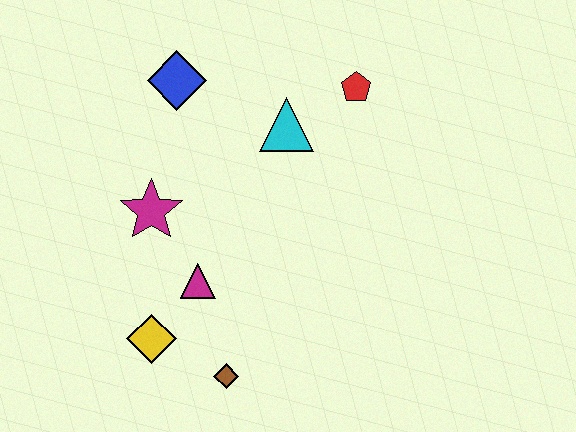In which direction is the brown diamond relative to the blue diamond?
The brown diamond is below the blue diamond.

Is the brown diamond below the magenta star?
Yes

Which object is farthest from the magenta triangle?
The red pentagon is farthest from the magenta triangle.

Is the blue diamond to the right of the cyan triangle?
No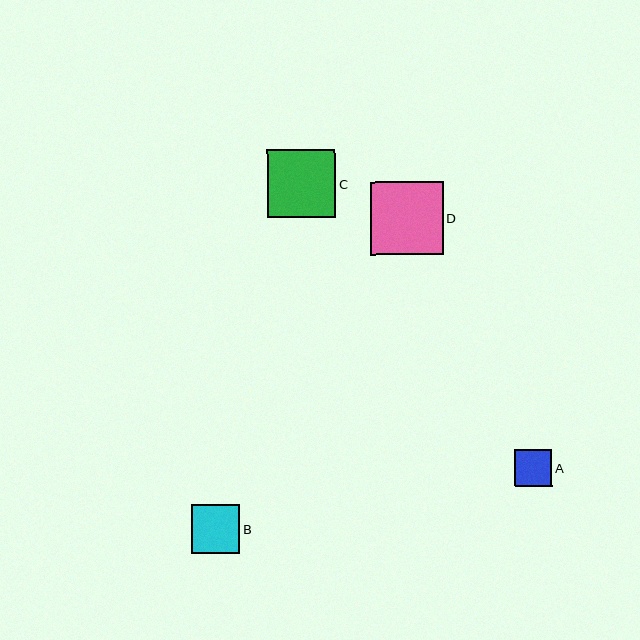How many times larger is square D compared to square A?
Square D is approximately 2.0 times the size of square A.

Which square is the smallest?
Square A is the smallest with a size of approximately 37 pixels.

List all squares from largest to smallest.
From largest to smallest: D, C, B, A.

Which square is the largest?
Square D is the largest with a size of approximately 73 pixels.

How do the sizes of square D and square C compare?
Square D and square C are approximately the same size.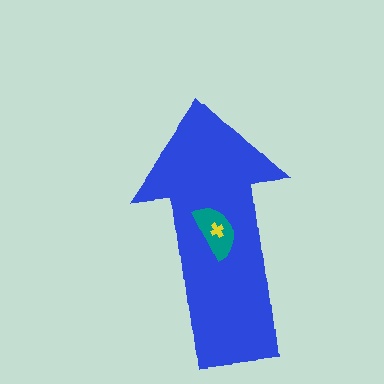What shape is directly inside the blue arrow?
The teal semicircle.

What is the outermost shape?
The blue arrow.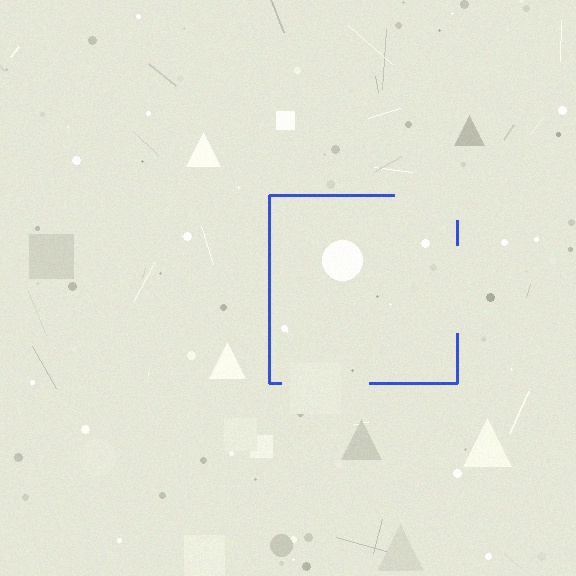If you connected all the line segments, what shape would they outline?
They would outline a square.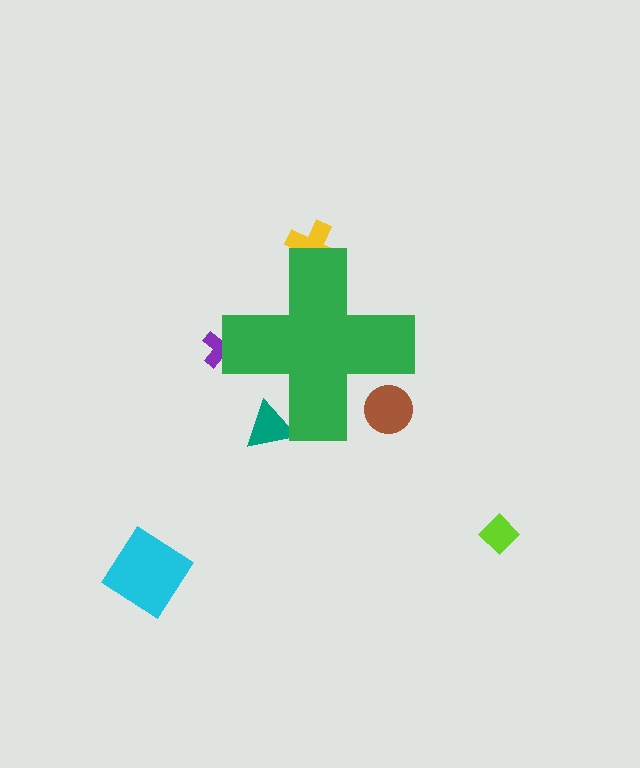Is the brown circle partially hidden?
Yes, the brown circle is partially hidden behind the green cross.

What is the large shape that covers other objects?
A green cross.